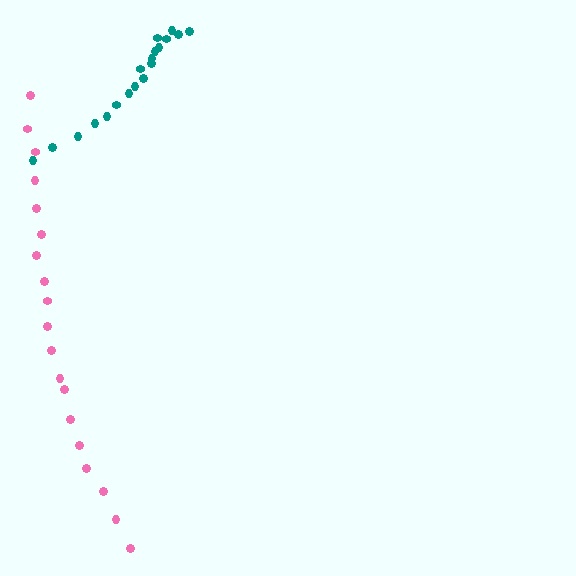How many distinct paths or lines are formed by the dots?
There are 2 distinct paths.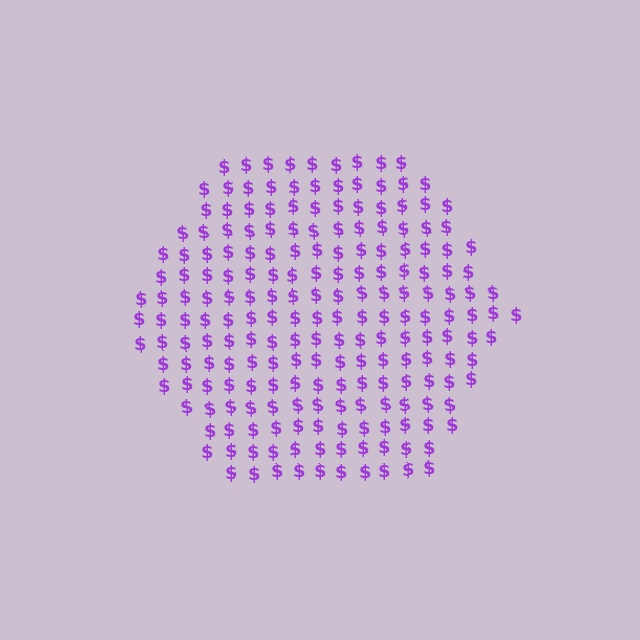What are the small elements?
The small elements are dollar signs.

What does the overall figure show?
The overall figure shows a hexagon.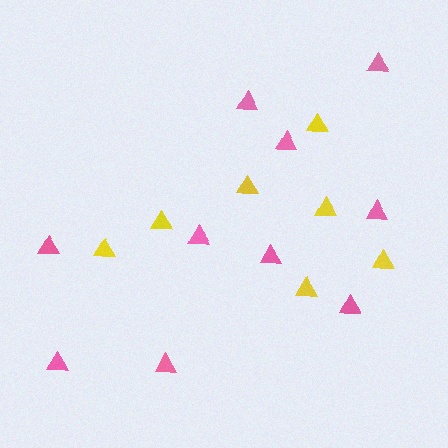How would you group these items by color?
There are 2 groups: one group of yellow triangles (7) and one group of pink triangles (10).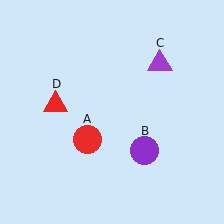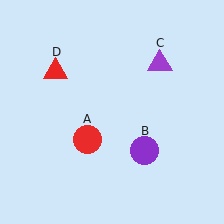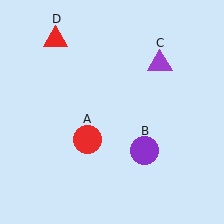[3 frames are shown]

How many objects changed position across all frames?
1 object changed position: red triangle (object D).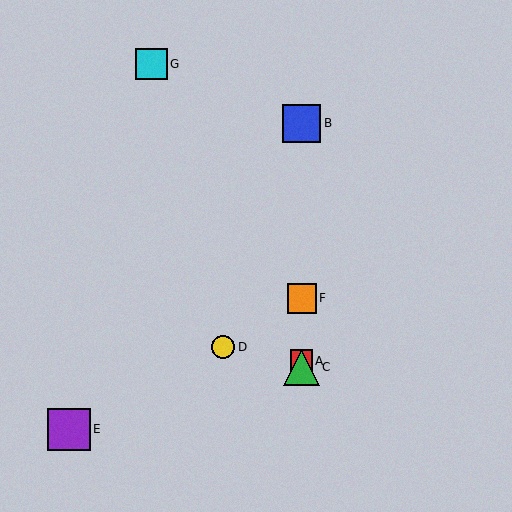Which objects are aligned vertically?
Objects A, B, C, F are aligned vertically.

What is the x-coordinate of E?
Object E is at x≈69.